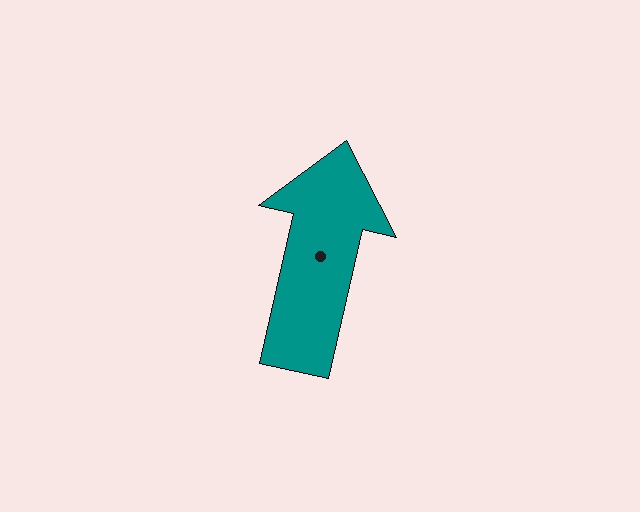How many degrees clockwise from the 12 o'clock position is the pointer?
Approximately 13 degrees.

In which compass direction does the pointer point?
North.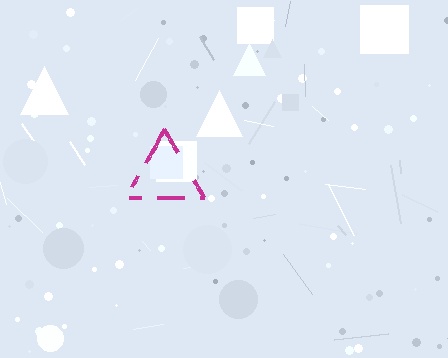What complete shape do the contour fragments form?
The contour fragments form a triangle.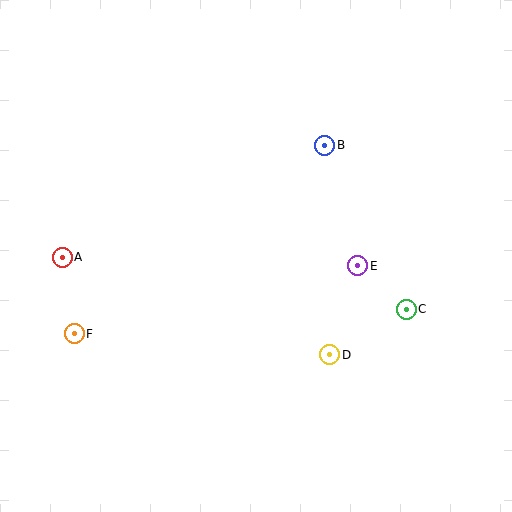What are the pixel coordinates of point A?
Point A is at (62, 257).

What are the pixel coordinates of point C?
Point C is at (406, 309).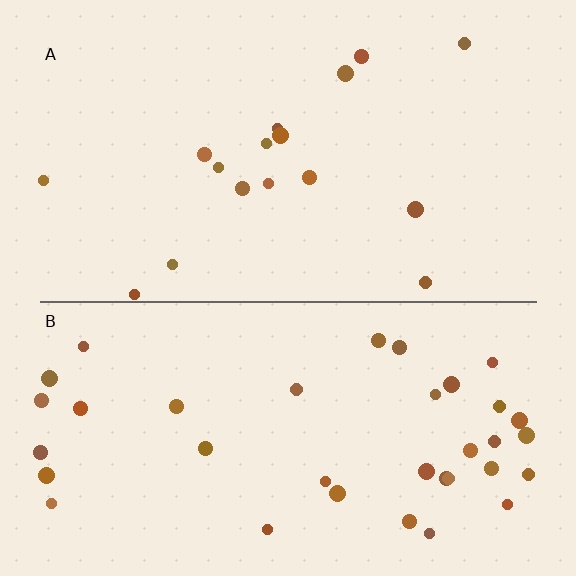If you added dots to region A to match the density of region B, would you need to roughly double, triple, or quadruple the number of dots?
Approximately double.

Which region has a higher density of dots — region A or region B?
B (the bottom).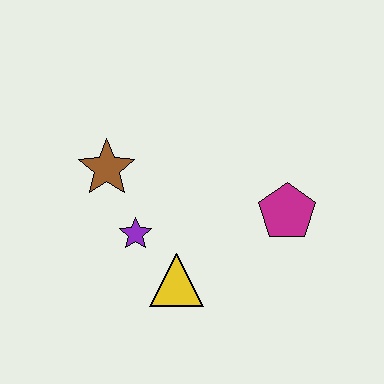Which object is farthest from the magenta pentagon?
The brown star is farthest from the magenta pentagon.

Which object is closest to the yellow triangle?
The purple star is closest to the yellow triangle.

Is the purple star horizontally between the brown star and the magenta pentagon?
Yes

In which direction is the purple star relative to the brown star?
The purple star is below the brown star.